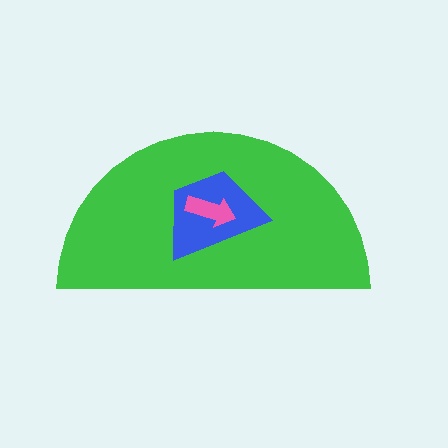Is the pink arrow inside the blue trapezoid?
Yes.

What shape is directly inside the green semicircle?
The blue trapezoid.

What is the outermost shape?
The green semicircle.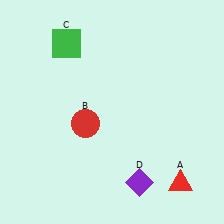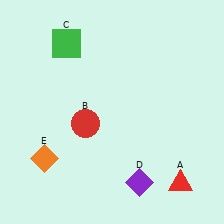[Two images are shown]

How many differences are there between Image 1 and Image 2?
There is 1 difference between the two images.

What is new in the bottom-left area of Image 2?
An orange diamond (E) was added in the bottom-left area of Image 2.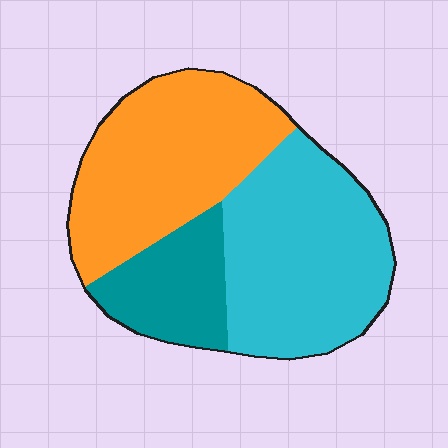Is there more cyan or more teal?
Cyan.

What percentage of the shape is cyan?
Cyan covers 42% of the shape.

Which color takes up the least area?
Teal, at roughly 20%.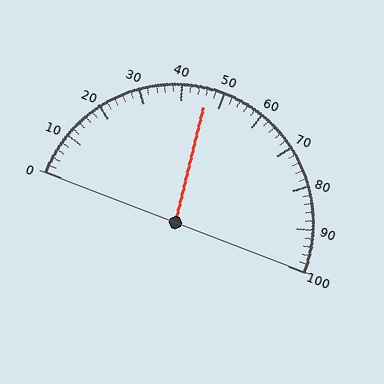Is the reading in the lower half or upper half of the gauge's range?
The reading is in the lower half of the range (0 to 100).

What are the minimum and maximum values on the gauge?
The gauge ranges from 0 to 100.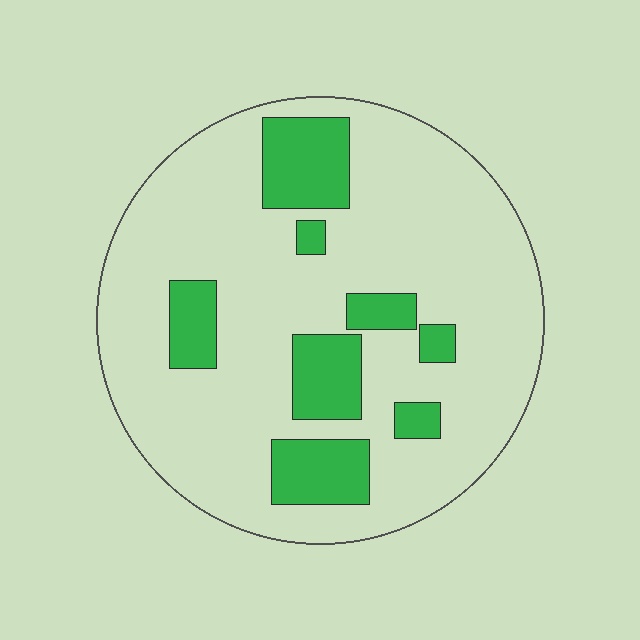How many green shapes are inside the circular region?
8.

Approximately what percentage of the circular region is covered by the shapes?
Approximately 20%.